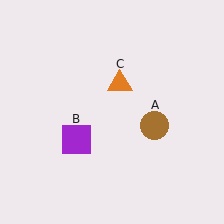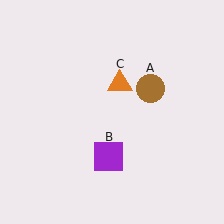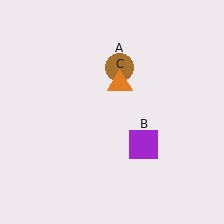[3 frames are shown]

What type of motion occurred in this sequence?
The brown circle (object A), purple square (object B) rotated counterclockwise around the center of the scene.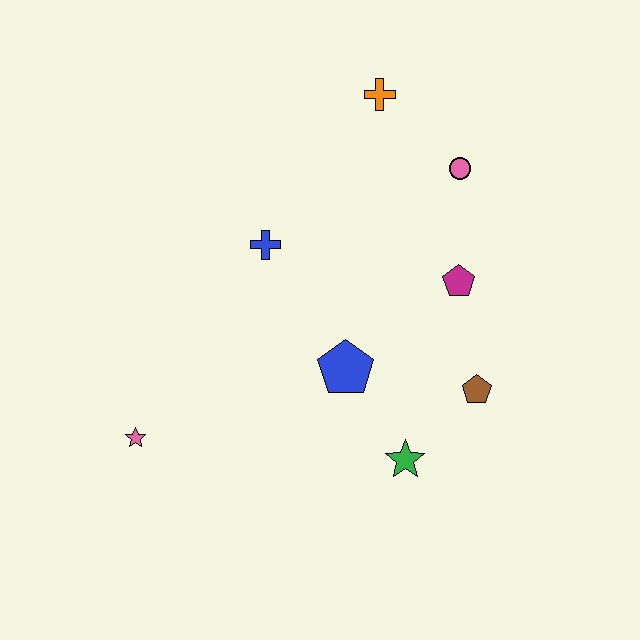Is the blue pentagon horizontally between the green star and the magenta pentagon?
No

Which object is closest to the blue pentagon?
The green star is closest to the blue pentagon.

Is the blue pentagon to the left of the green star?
Yes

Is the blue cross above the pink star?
Yes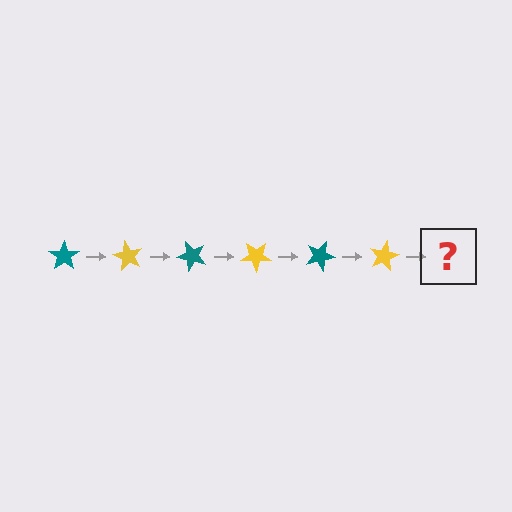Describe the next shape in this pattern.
It should be a teal star, rotated 360 degrees from the start.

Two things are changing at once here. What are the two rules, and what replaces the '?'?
The two rules are that it rotates 60 degrees each step and the color cycles through teal and yellow. The '?' should be a teal star, rotated 360 degrees from the start.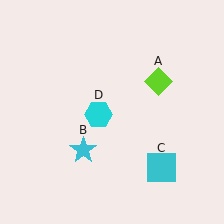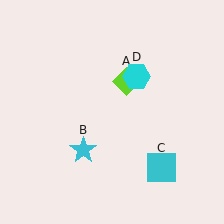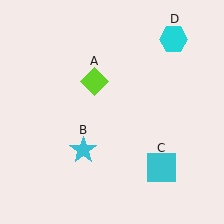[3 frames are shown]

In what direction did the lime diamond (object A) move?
The lime diamond (object A) moved left.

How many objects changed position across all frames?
2 objects changed position: lime diamond (object A), cyan hexagon (object D).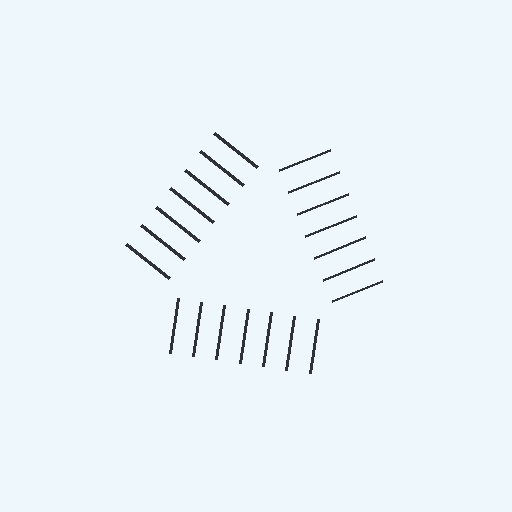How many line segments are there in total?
21 — 7 along each of the 3 edges.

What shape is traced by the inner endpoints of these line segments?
An illusory triangle — the line segments terminate on its edges but no continuous stroke is drawn.